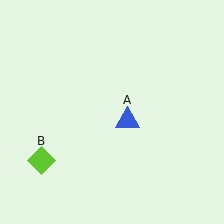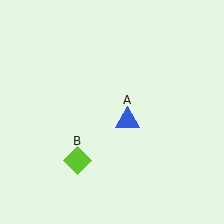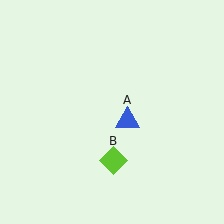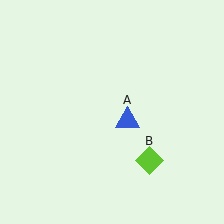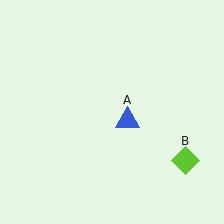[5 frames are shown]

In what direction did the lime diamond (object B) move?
The lime diamond (object B) moved right.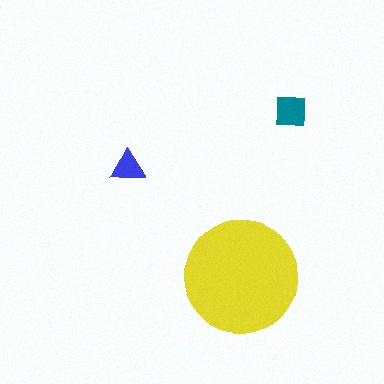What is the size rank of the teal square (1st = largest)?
2nd.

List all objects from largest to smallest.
The yellow circle, the teal square, the blue triangle.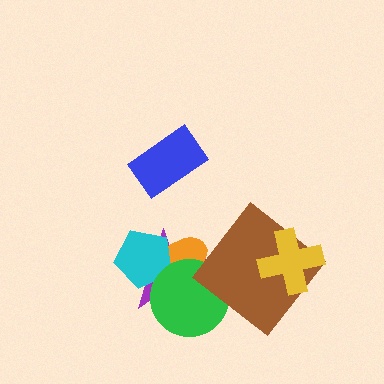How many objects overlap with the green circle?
4 objects overlap with the green circle.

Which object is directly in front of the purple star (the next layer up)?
The orange ellipse is directly in front of the purple star.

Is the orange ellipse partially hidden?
Yes, it is partially covered by another shape.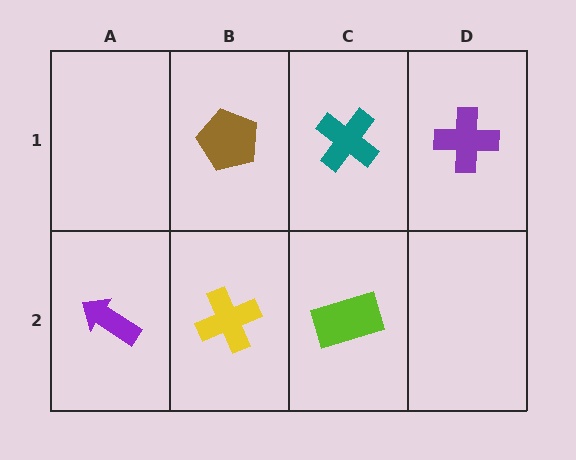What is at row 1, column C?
A teal cross.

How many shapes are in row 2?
3 shapes.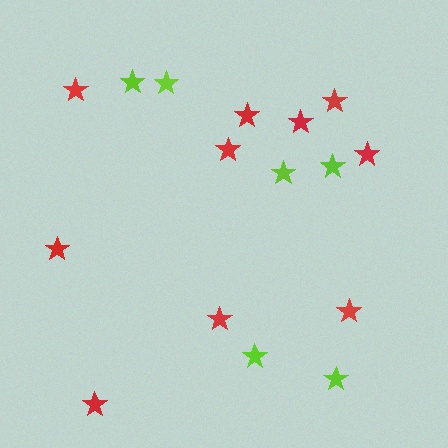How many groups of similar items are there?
There are 2 groups: one group of red stars (10) and one group of lime stars (6).